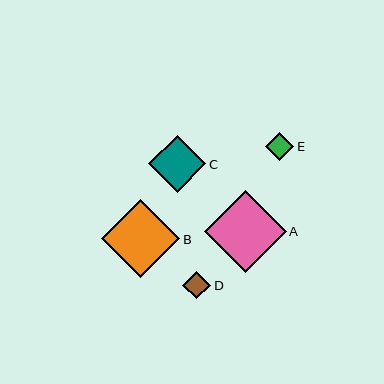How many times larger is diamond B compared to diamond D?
Diamond B is approximately 2.8 times the size of diamond D.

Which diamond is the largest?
Diamond A is the largest with a size of approximately 82 pixels.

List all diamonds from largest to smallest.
From largest to smallest: A, B, C, E, D.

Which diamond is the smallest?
Diamond D is the smallest with a size of approximately 28 pixels.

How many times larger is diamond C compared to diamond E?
Diamond C is approximately 2.0 times the size of diamond E.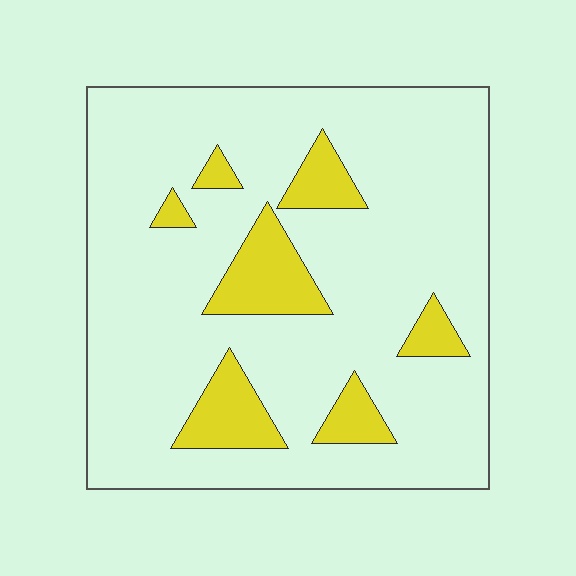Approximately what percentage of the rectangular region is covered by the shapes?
Approximately 15%.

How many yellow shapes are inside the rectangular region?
7.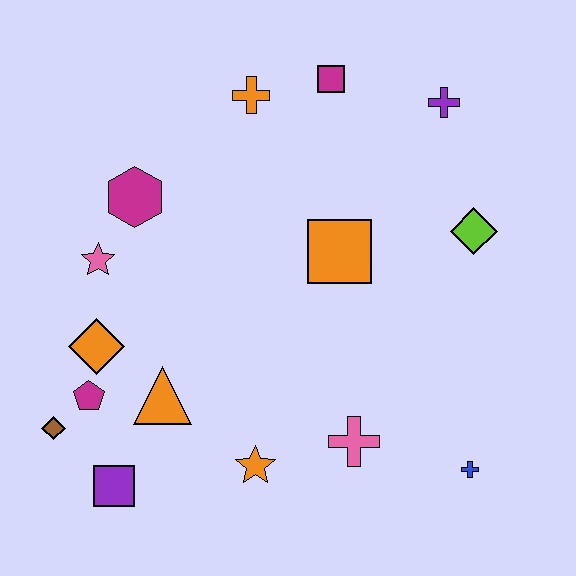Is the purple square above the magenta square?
No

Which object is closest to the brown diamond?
The magenta pentagon is closest to the brown diamond.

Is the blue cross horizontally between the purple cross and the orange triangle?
No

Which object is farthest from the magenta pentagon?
The purple cross is farthest from the magenta pentagon.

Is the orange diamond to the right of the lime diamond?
No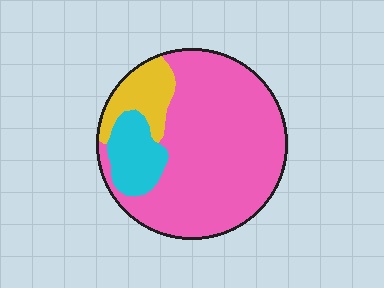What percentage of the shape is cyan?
Cyan takes up about one eighth (1/8) of the shape.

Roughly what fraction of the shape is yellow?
Yellow covers 13% of the shape.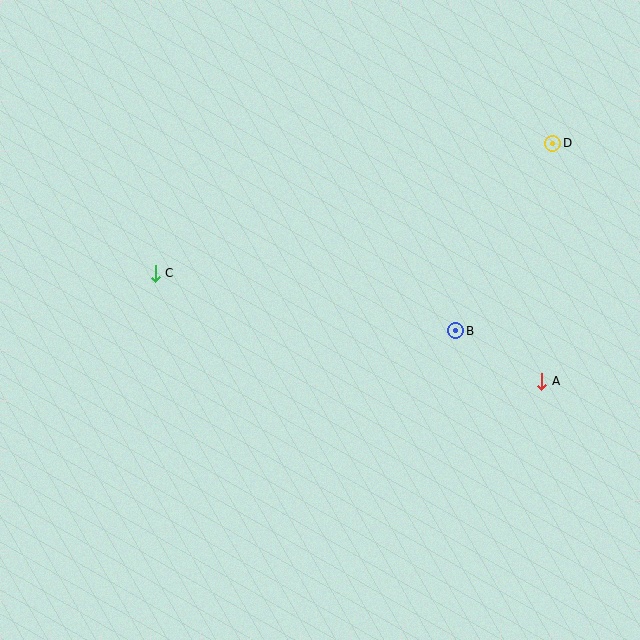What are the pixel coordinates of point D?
Point D is at (553, 143).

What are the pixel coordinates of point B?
Point B is at (456, 331).